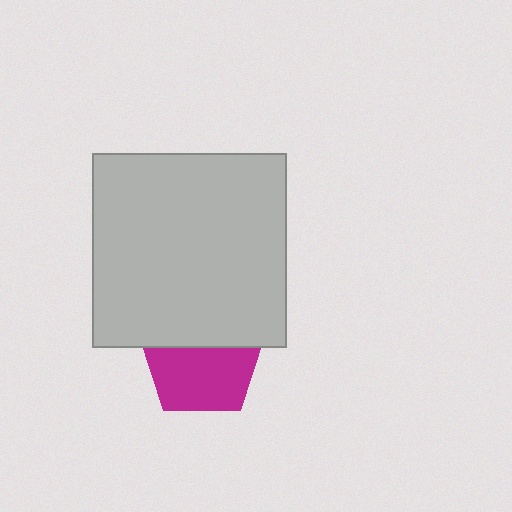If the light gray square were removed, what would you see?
You would see the complete magenta pentagon.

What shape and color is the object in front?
The object in front is a light gray square.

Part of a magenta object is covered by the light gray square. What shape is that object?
It is a pentagon.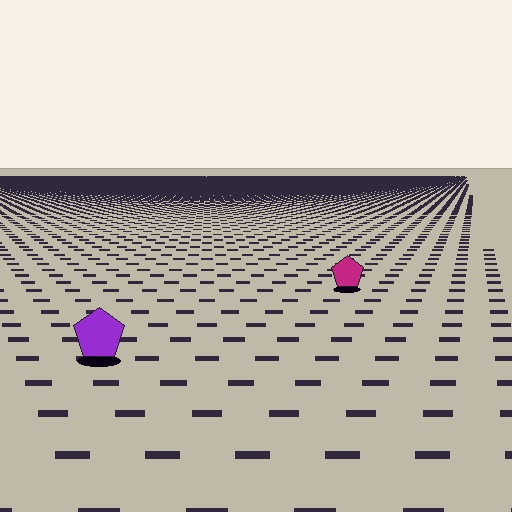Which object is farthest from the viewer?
The magenta pentagon is farthest from the viewer. It appears smaller and the ground texture around it is denser.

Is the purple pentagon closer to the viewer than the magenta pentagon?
Yes. The purple pentagon is closer — you can tell from the texture gradient: the ground texture is coarser near it.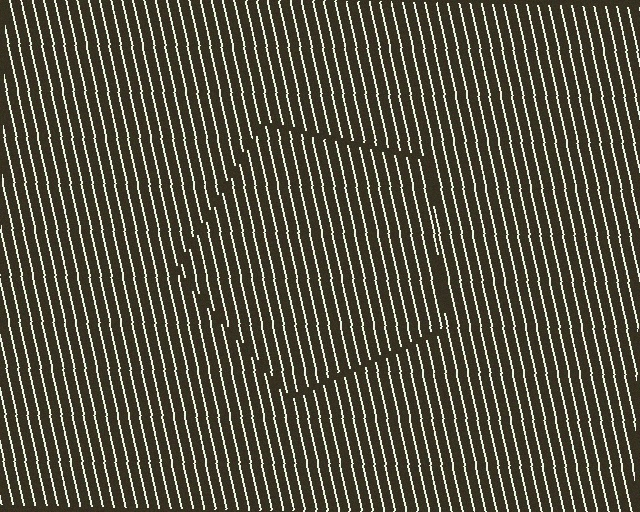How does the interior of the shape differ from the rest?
The interior of the shape contains the same grating, shifted by half a period — the contour is defined by the phase discontinuity where line-ends from the inner and outer gratings abut.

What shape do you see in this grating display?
An illusory pentagon. The interior of the shape contains the same grating, shifted by half a period — the contour is defined by the phase discontinuity where line-ends from the inner and outer gratings abut.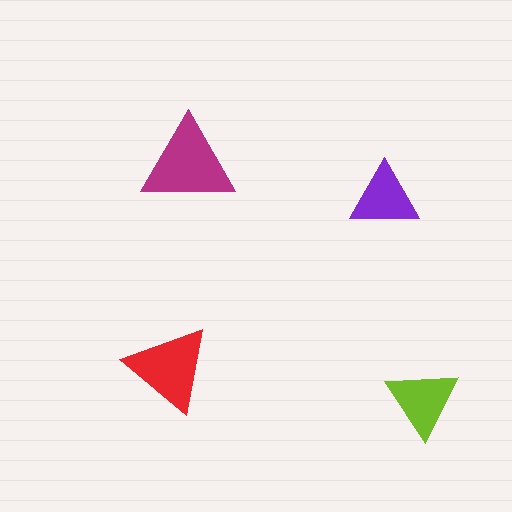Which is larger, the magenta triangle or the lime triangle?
The magenta one.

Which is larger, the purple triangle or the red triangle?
The red one.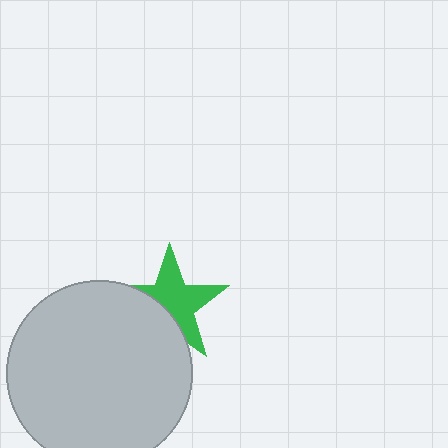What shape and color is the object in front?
The object in front is a light gray circle.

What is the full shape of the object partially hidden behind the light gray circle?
The partially hidden object is a green star.